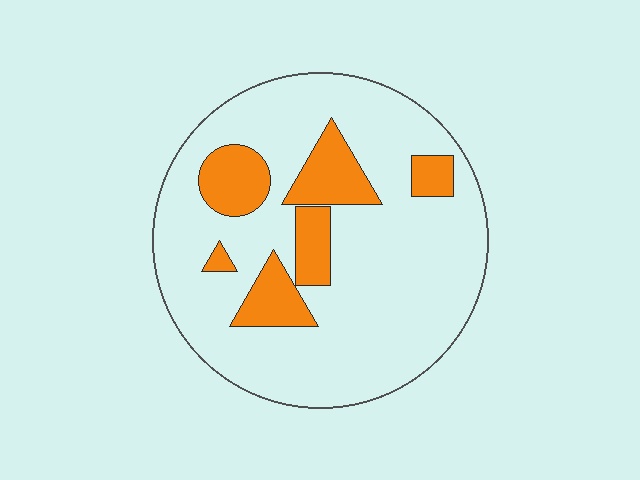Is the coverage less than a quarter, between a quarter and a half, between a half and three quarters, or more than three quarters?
Less than a quarter.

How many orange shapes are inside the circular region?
6.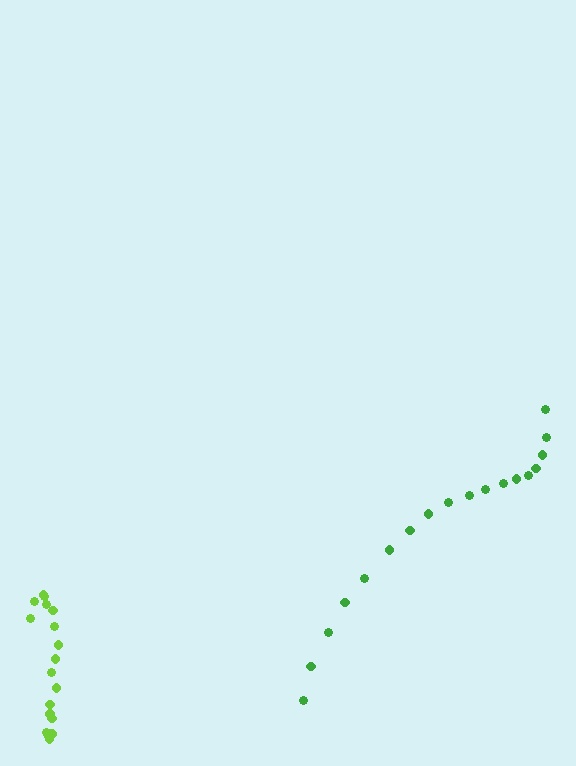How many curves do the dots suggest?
There are 2 distinct paths.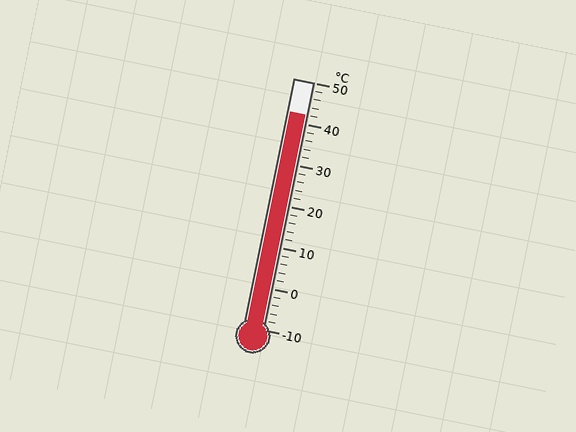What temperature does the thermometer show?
The thermometer shows approximately 42°C.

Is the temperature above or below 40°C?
The temperature is above 40°C.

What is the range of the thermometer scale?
The thermometer scale ranges from -10°C to 50°C.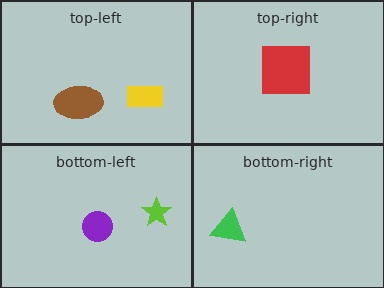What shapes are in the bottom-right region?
The green triangle.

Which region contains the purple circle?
The bottom-left region.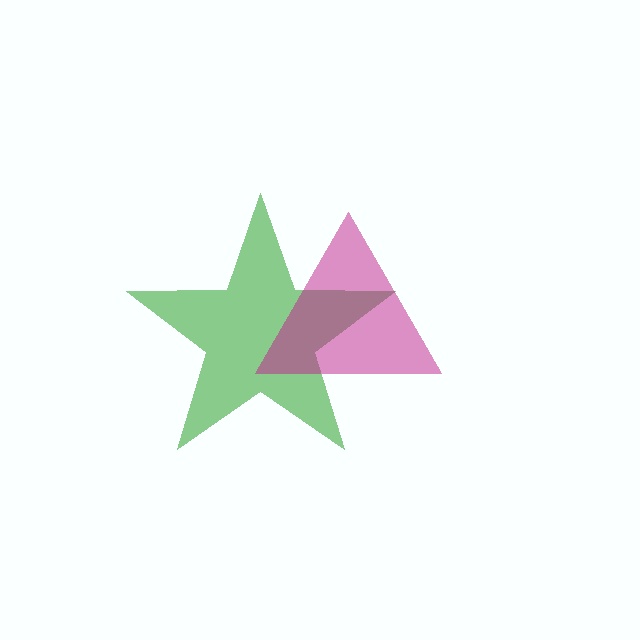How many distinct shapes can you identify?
There are 2 distinct shapes: a green star, a magenta triangle.